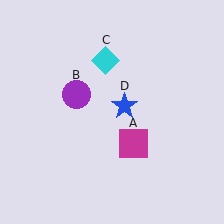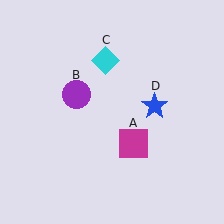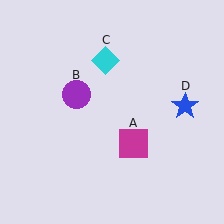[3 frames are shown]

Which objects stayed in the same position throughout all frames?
Magenta square (object A) and purple circle (object B) and cyan diamond (object C) remained stationary.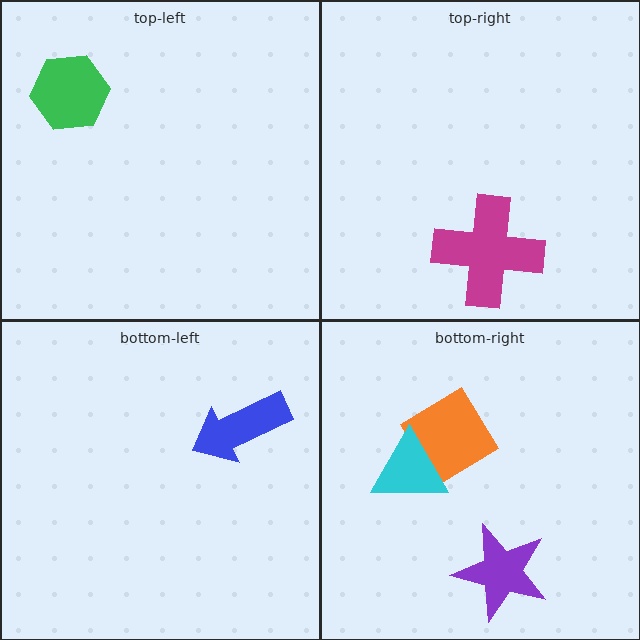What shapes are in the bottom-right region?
The orange diamond, the purple star, the cyan triangle.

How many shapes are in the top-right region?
1.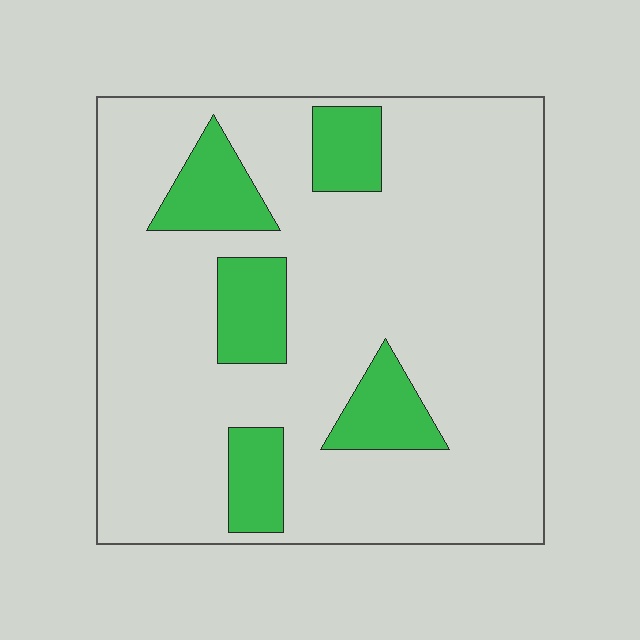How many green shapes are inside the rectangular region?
5.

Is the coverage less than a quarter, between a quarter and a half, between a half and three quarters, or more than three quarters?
Less than a quarter.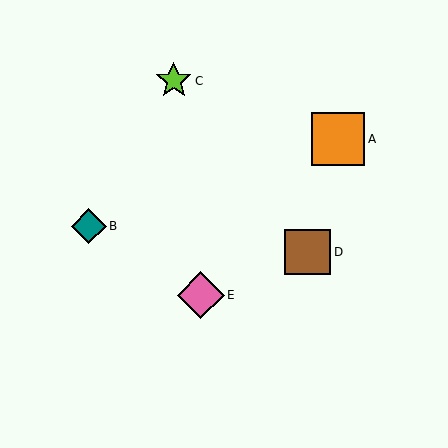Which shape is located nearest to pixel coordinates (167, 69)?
The lime star (labeled C) at (174, 81) is nearest to that location.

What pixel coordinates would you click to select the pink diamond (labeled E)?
Click at (201, 295) to select the pink diamond E.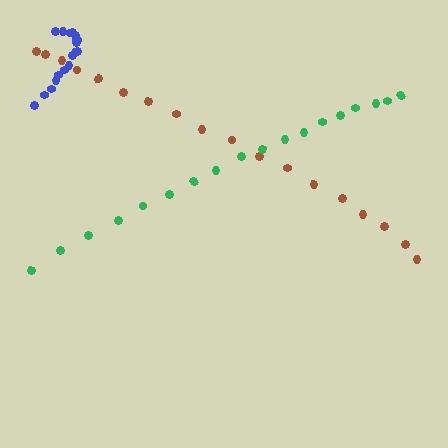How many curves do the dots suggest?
There are 3 distinct paths.